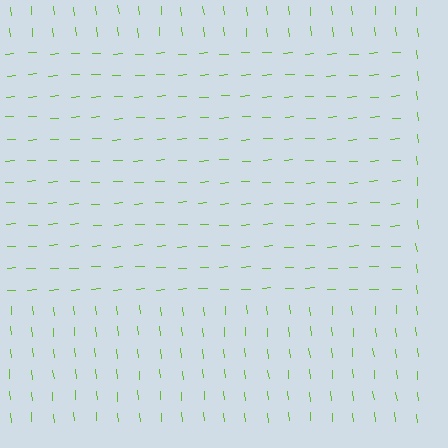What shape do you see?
I see a rectangle.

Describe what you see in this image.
The image is filled with small lime line segments. A rectangle region in the image has lines oriented differently from the surrounding lines, creating a visible texture boundary.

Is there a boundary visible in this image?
Yes, there is a texture boundary formed by a change in line orientation.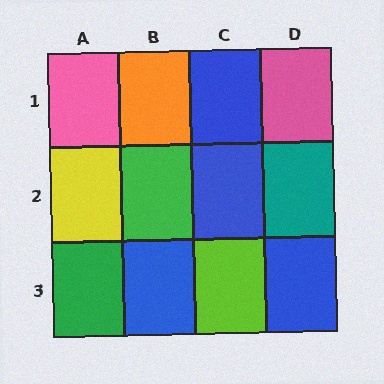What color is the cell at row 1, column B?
Orange.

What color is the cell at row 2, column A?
Yellow.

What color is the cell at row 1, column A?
Pink.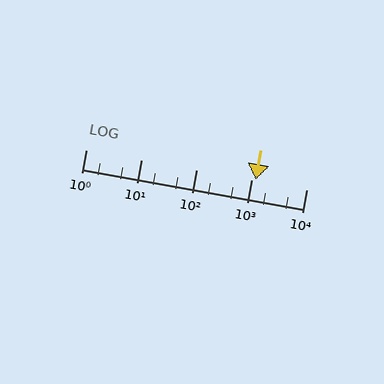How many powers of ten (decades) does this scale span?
The scale spans 4 decades, from 1 to 10000.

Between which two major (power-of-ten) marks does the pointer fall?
The pointer is between 1000 and 10000.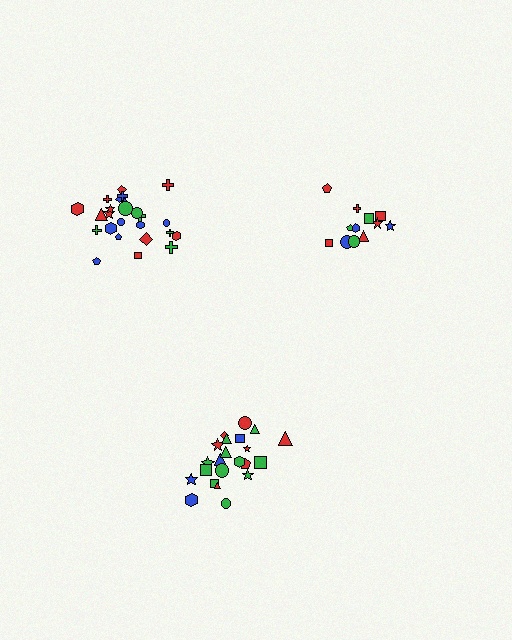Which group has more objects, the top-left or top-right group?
The top-left group.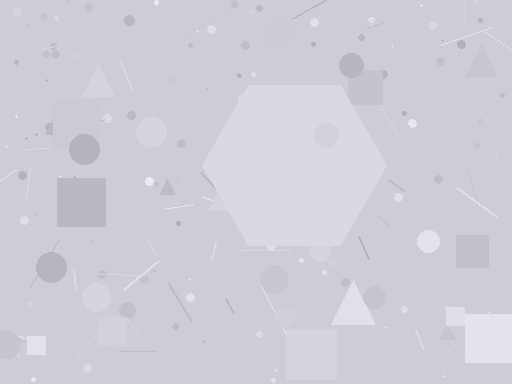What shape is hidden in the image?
A hexagon is hidden in the image.